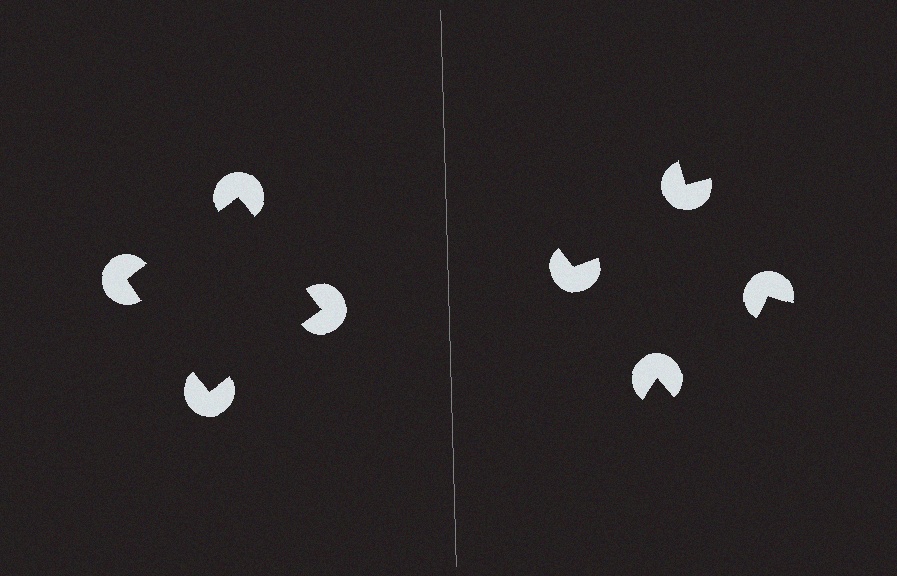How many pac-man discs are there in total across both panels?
8 — 4 on each side.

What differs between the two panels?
The pac-man discs are positioned identically on both sides; only the wedge orientations differ. On the left they align to a square; on the right they are misaligned.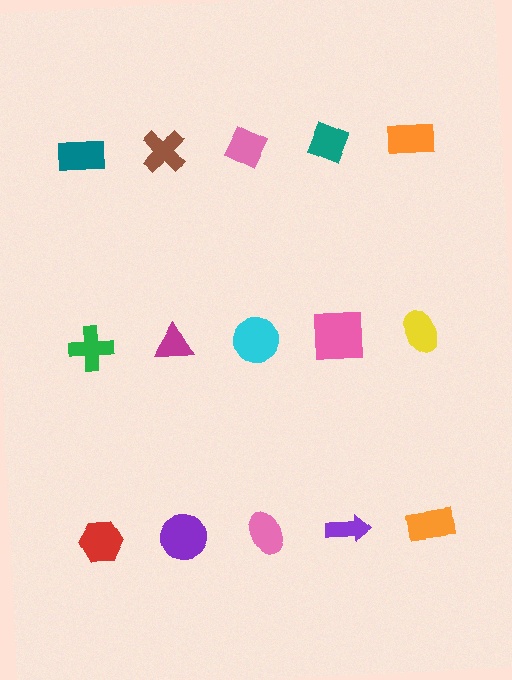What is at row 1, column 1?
A teal rectangle.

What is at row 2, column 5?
A yellow ellipse.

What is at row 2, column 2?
A magenta triangle.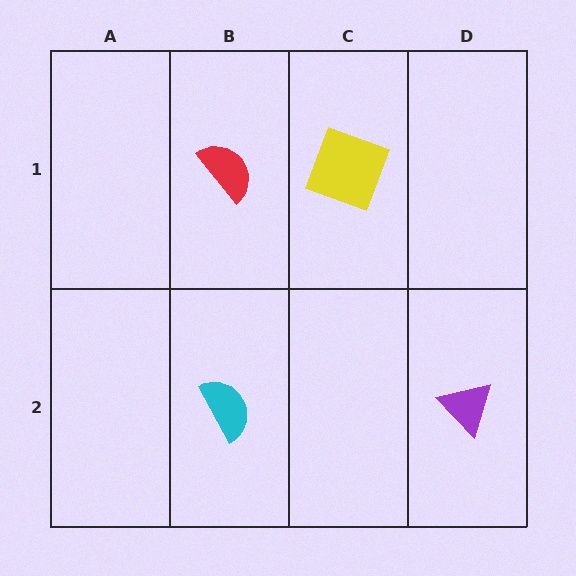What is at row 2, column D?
A purple triangle.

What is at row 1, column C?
A yellow square.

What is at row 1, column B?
A red semicircle.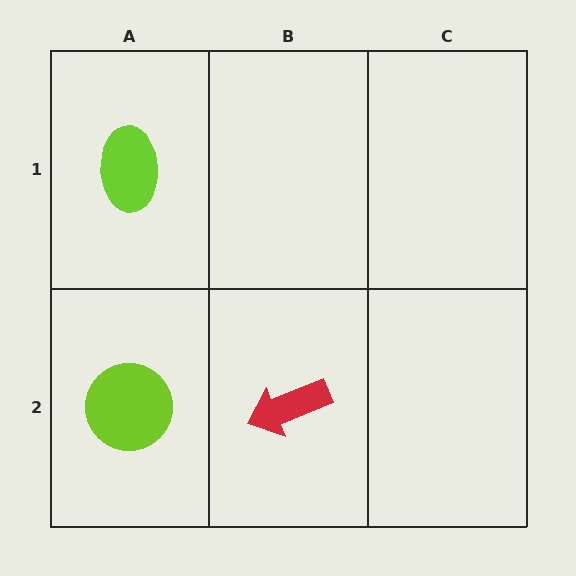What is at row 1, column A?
A lime ellipse.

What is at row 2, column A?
A lime circle.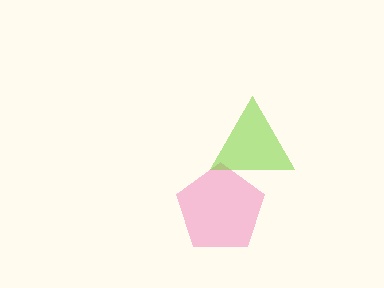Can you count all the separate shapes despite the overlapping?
Yes, there are 2 separate shapes.